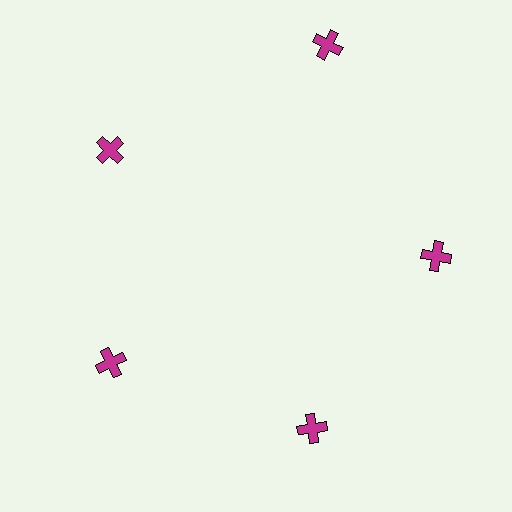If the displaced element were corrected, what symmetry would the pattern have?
It would have 5-fold rotational symmetry — the pattern would map onto itself every 72 degrees.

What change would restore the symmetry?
The symmetry would be restored by moving it inward, back onto the ring so that all 5 crosses sit at equal angles and equal distance from the center.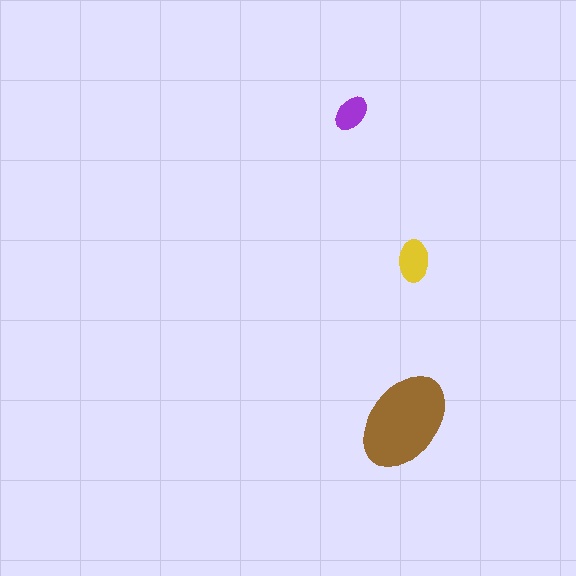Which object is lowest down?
The brown ellipse is bottommost.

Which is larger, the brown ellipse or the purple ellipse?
The brown one.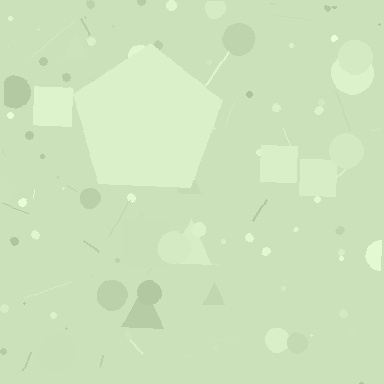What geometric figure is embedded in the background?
A pentagon is embedded in the background.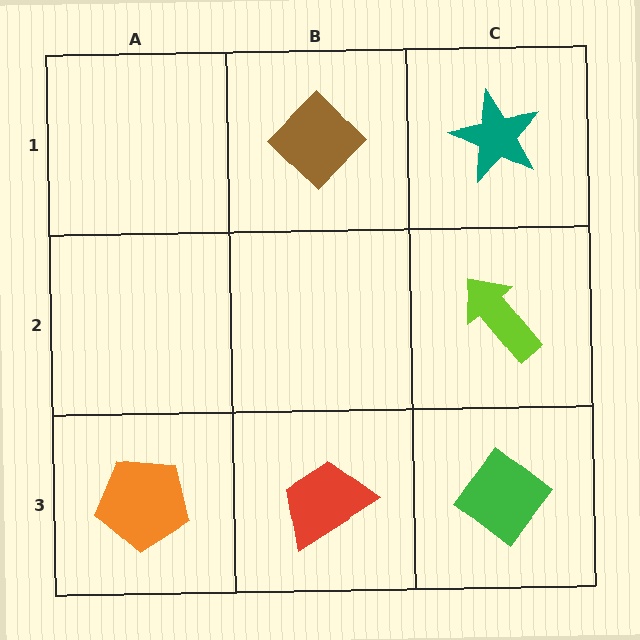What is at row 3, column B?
A red trapezoid.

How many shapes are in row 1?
2 shapes.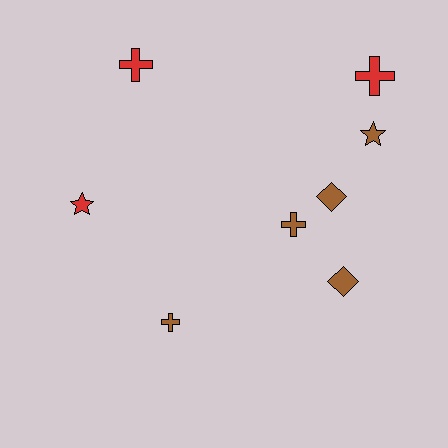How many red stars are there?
There is 1 red star.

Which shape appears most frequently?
Cross, with 4 objects.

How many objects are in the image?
There are 8 objects.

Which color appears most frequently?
Brown, with 5 objects.